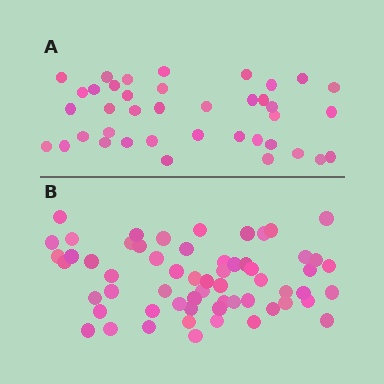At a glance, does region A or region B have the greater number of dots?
Region B (the bottom region) has more dots.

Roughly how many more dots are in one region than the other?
Region B has approximately 20 more dots than region A.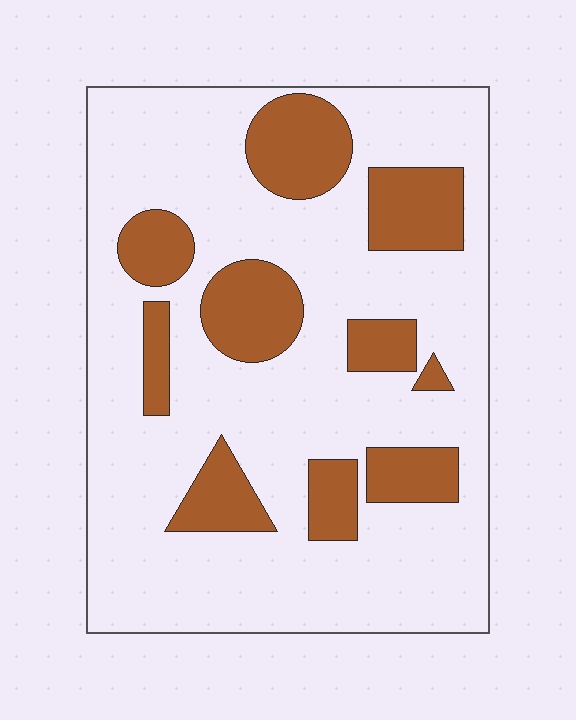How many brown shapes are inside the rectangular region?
10.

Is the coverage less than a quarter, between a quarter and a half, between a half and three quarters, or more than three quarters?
Less than a quarter.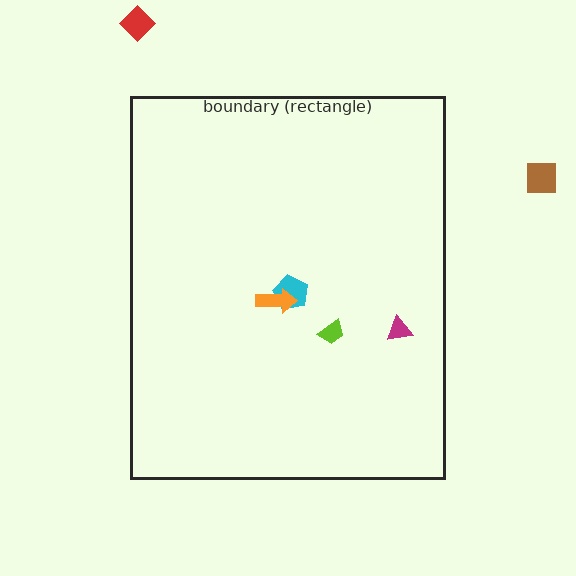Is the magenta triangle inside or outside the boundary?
Inside.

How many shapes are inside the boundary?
4 inside, 2 outside.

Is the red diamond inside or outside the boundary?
Outside.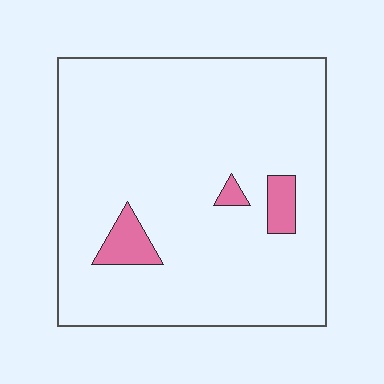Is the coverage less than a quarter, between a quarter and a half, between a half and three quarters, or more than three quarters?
Less than a quarter.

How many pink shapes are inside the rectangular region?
3.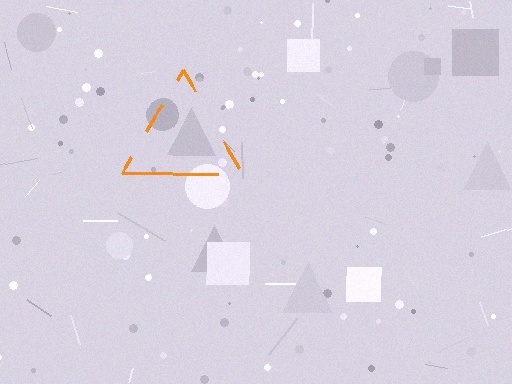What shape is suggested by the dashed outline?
The dashed outline suggests a triangle.